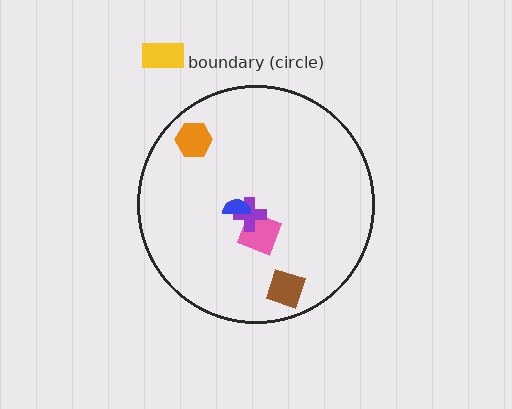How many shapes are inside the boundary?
5 inside, 1 outside.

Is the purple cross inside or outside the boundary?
Inside.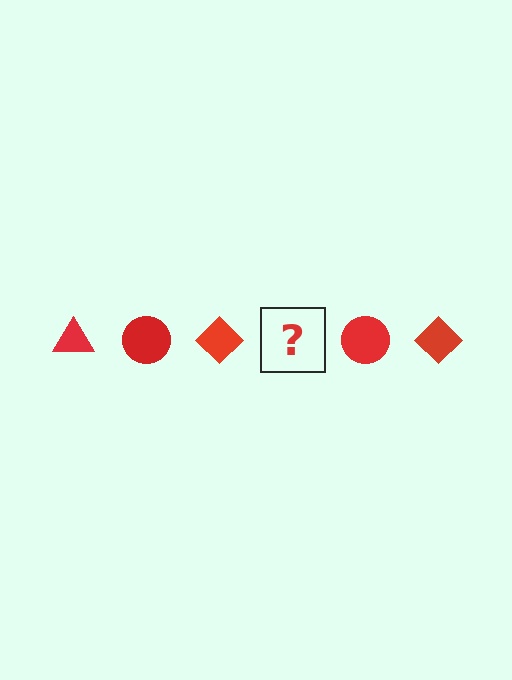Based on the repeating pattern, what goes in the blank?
The blank should be a red triangle.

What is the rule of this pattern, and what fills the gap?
The rule is that the pattern cycles through triangle, circle, diamond shapes in red. The gap should be filled with a red triangle.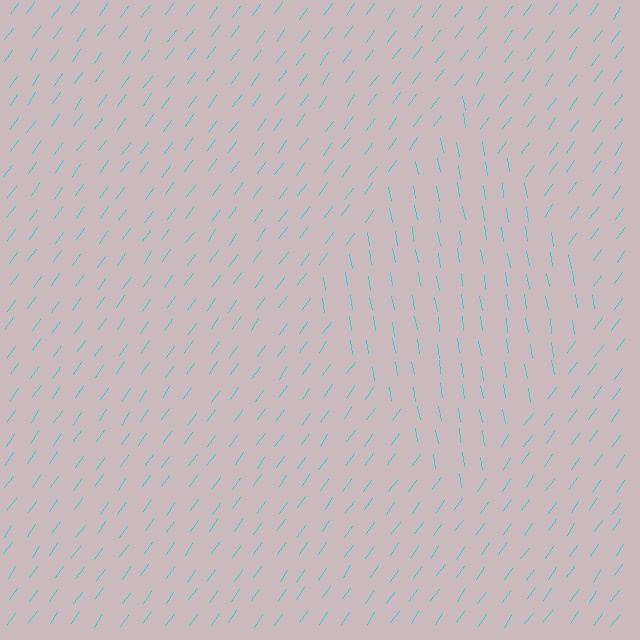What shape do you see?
I see a diamond.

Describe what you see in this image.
The image is filled with small cyan line segments. A diamond region in the image has lines oriented differently from the surrounding lines, creating a visible texture boundary.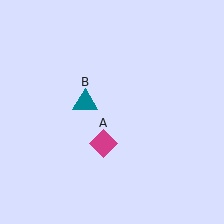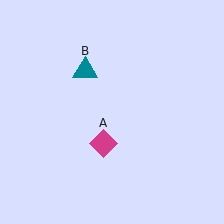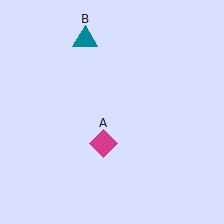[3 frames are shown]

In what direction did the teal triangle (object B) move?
The teal triangle (object B) moved up.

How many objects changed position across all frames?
1 object changed position: teal triangle (object B).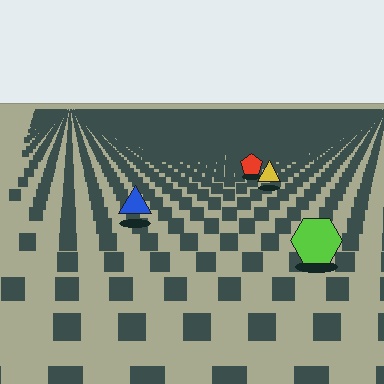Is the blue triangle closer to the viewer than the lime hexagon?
No. The lime hexagon is closer — you can tell from the texture gradient: the ground texture is coarser near it.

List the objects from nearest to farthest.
From nearest to farthest: the lime hexagon, the blue triangle, the yellow triangle, the red pentagon.